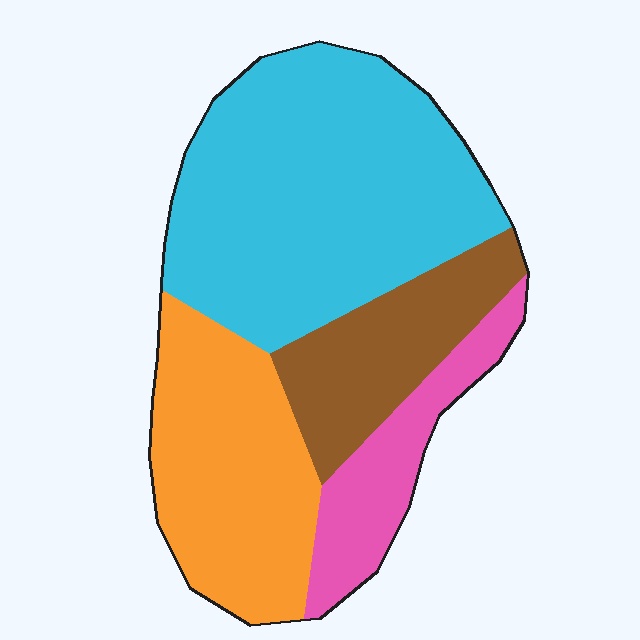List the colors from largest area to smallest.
From largest to smallest: cyan, orange, brown, pink.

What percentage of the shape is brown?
Brown takes up less than a sixth of the shape.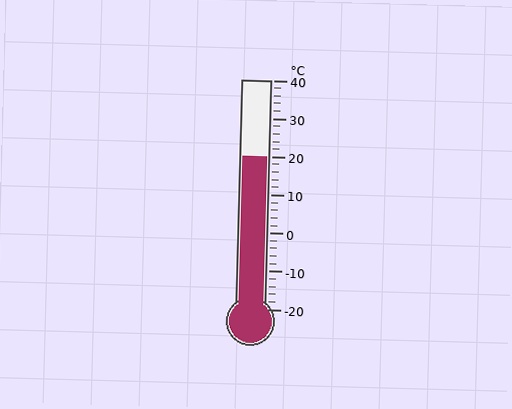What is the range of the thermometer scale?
The thermometer scale ranges from -20°C to 40°C.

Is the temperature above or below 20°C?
The temperature is at 20°C.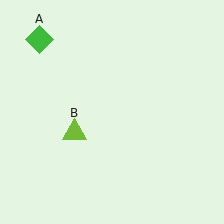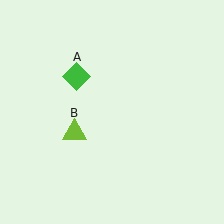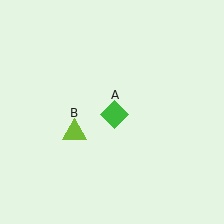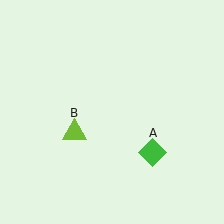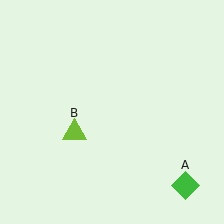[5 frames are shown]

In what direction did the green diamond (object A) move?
The green diamond (object A) moved down and to the right.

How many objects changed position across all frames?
1 object changed position: green diamond (object A).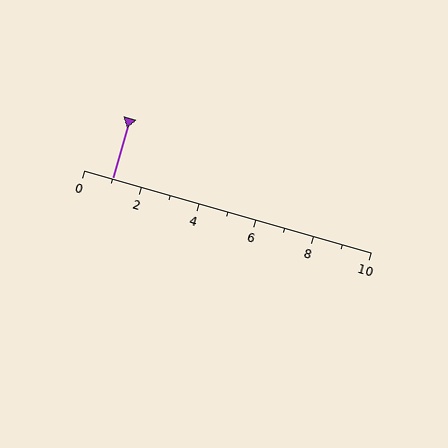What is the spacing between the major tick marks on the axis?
The major ticks are spaced 2 apart.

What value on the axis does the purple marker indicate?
The marker indicates approximately 1.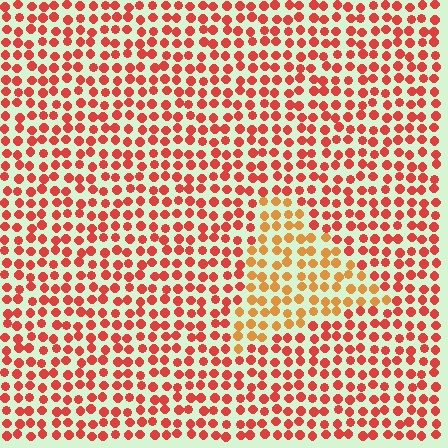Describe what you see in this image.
The image is filled with small red elements in a uniform arrangement. A triangle-shaped region is visible where the elements are tinted to a slightly different hue, forming a subtle color boundary.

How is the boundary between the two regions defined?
The boundary is defined purely by a slight shift in hue (about 32 degrees). Spacing, size, and orientation are identical on both sides.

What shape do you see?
I see a triangle.